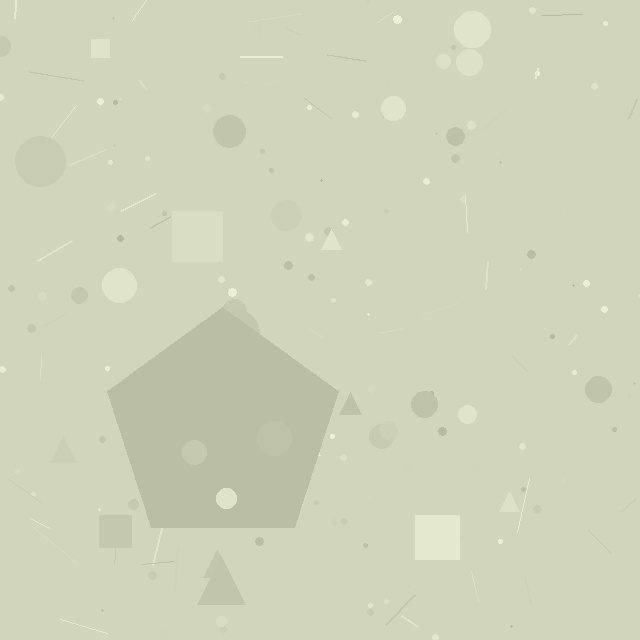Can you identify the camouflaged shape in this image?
The camouflaged shape is a pentagon.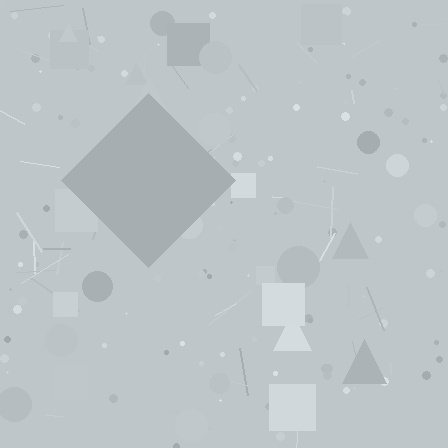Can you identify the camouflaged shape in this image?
The camouflaged shape is a diamond.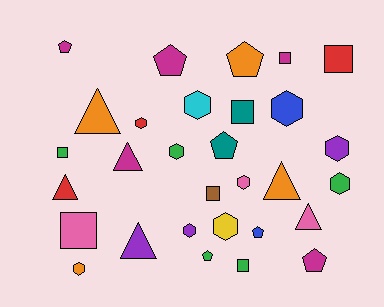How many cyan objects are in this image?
There is 1 cyan object.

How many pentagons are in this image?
There are 7 pentagons.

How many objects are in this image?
There are 30 objects.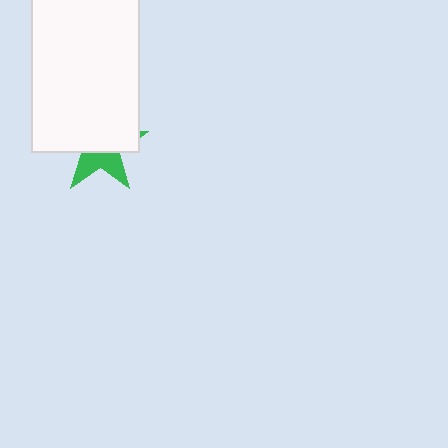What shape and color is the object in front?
The object in front is a white rectangle.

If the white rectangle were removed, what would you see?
You would see the complete green star.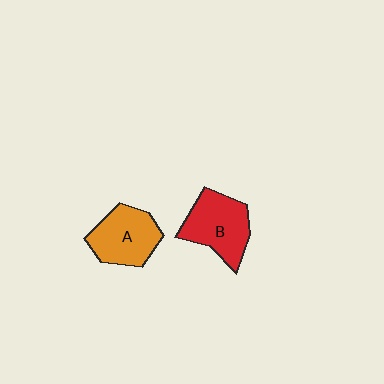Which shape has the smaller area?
Shape A (orange).